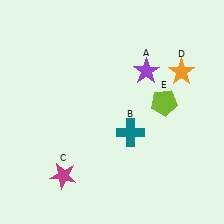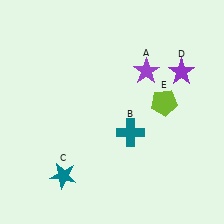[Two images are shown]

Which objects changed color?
C changed from magenta to teal. D changed from orange to purple.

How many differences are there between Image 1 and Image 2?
There are 2 differences between the two images.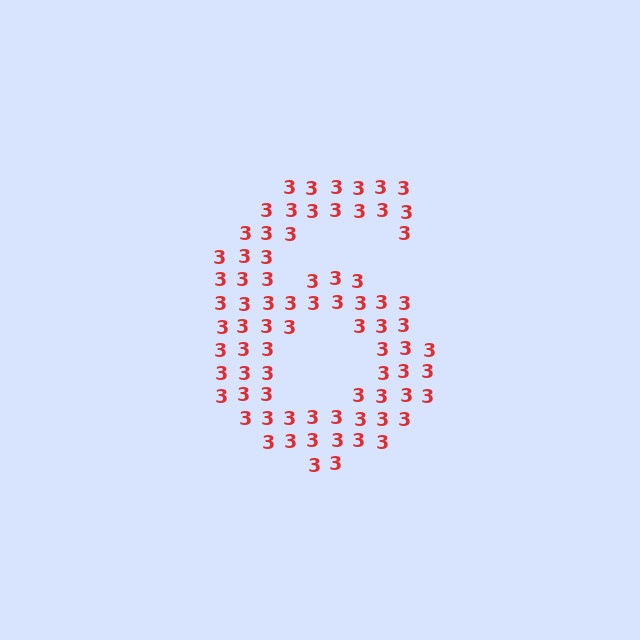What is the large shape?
The large shape is the digit 6.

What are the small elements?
The small elements are digit 3's.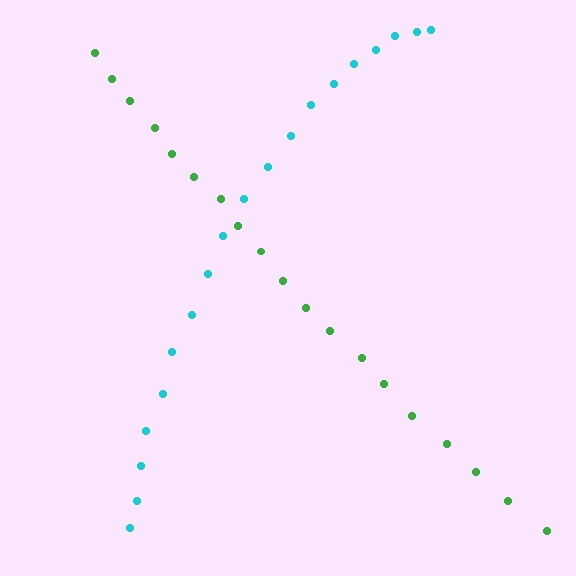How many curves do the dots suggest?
There are 2 distinct paths.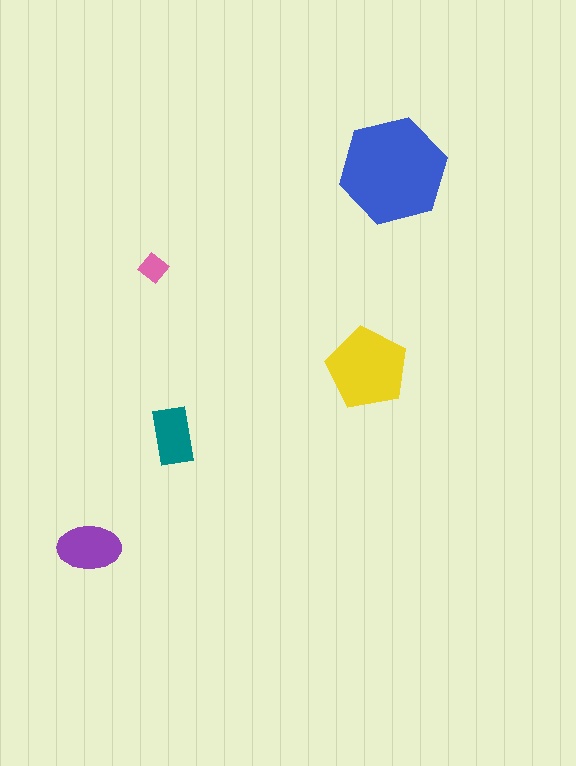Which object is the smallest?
The pink diamond.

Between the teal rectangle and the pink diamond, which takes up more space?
The teal rectangle.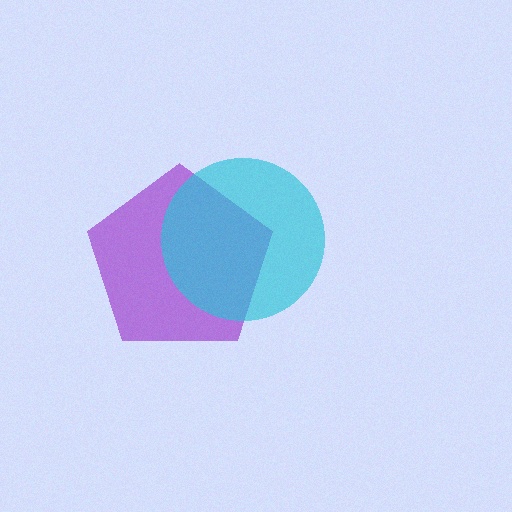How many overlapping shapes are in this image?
There are 2 overlapping shapes in the image.